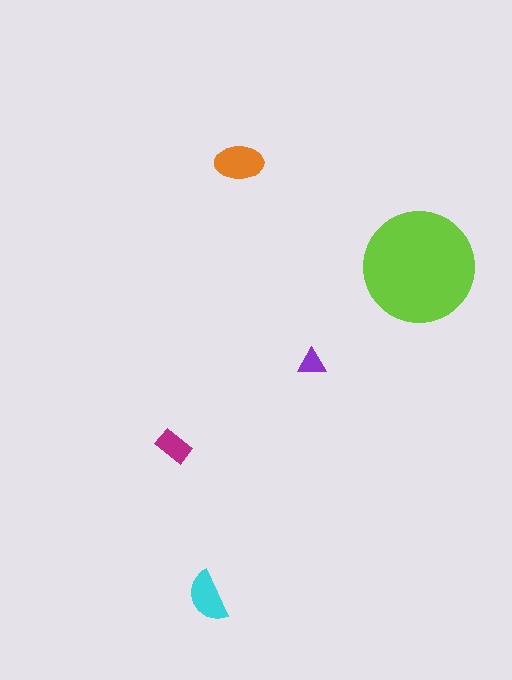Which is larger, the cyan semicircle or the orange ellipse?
The orange ellipse.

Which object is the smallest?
The purple triangle.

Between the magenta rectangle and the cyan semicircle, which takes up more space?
The cyan semicircle.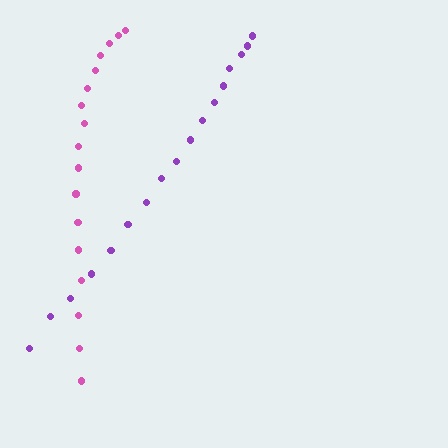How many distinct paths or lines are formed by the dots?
There are 2 distinct paths.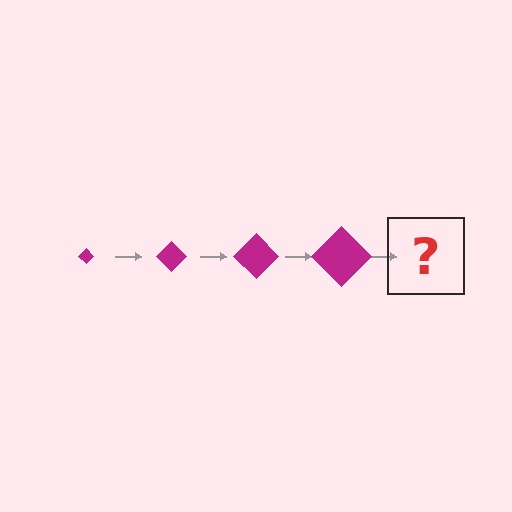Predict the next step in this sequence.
The next step is a magenta diamond, larger than the previous one.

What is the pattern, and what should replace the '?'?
The pattern is that the diamond gets progressively larger each step. The '?' should be a magenta diamond, larger than the previous one.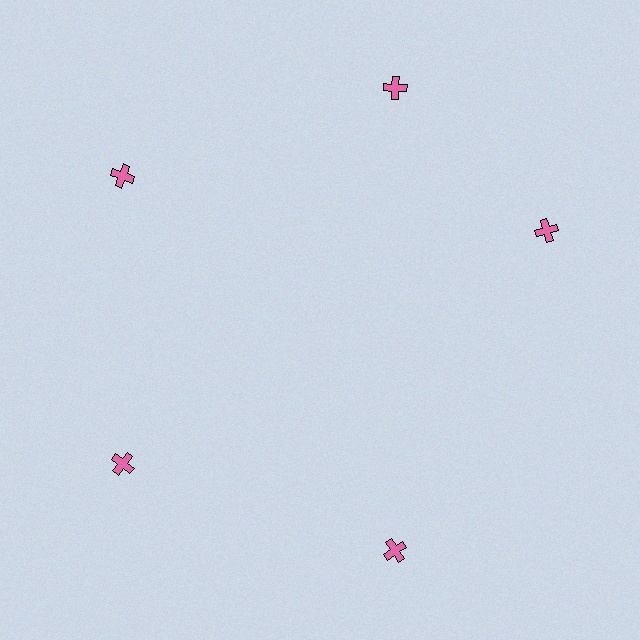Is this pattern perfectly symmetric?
No. The 5 pink crosses are arranged in a ring, but one element near the 3 o'clock position is rotated out of alignment along the ring, breaking the 5-fold rotational symmetry.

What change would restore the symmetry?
The symmetry would be restored by rotating it back into even spacing with its neighbors so that all 5 crosses sit at equal angles and equal distance from the center.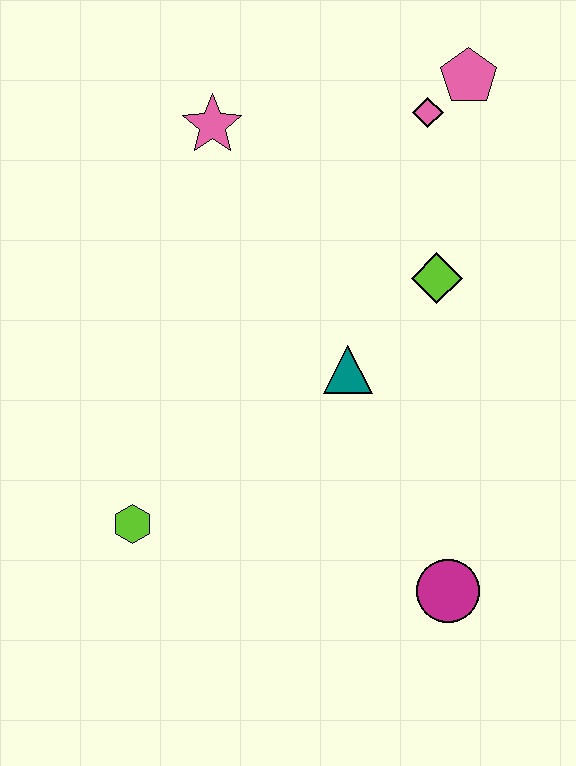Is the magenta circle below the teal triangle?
Yes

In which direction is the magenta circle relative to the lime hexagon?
The magenta circle is to the right of the lime hexagon.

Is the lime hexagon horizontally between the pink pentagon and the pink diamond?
No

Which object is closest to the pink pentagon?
The pink diamond is closest to the pink pentagon.